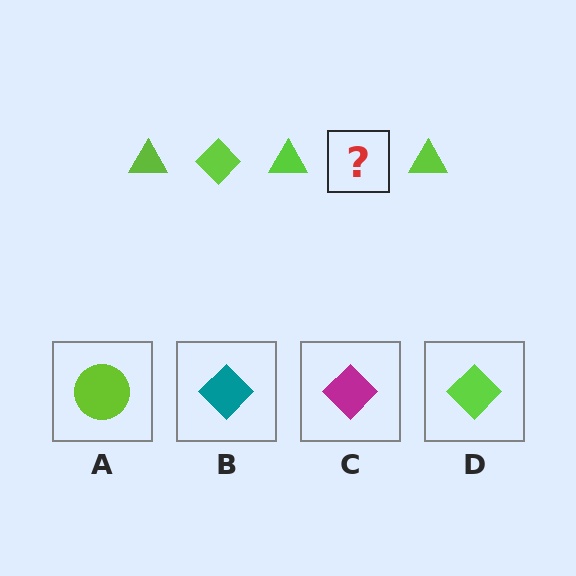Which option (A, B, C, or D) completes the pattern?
D.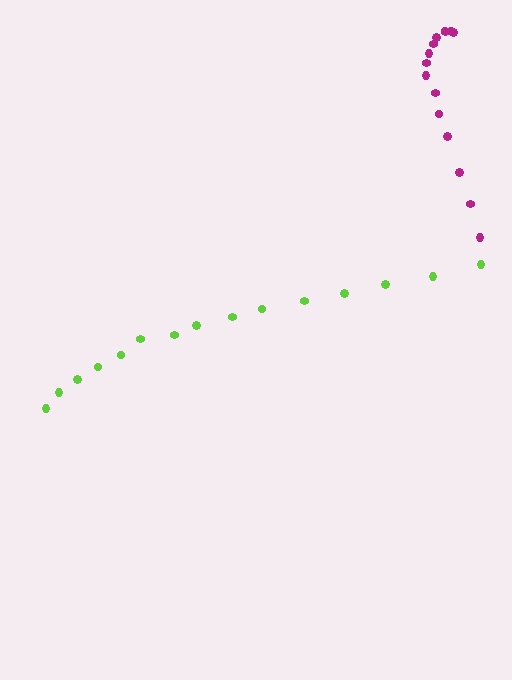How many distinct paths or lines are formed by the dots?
There are 2 distinct paths.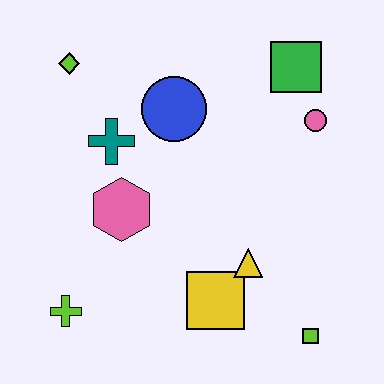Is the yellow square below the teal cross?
Yes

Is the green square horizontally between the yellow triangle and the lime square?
Yes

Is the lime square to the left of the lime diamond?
No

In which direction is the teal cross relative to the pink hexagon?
The teal cross is above the pink hexagon.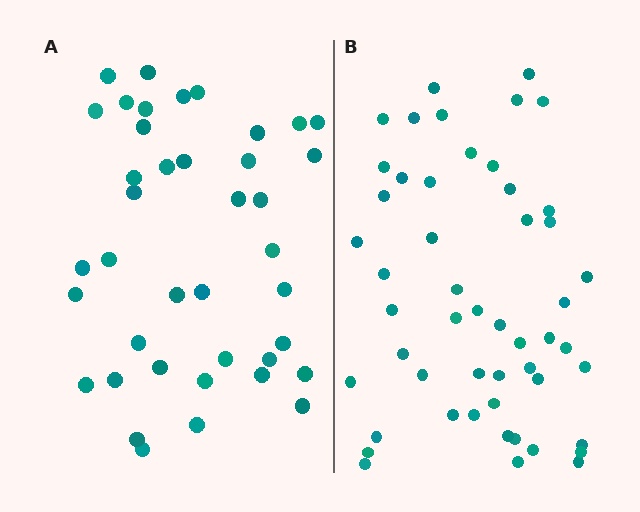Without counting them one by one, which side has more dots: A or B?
Region B (the right region) has more dots.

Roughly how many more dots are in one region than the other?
Region B has roughly 12 or so more dots than region A.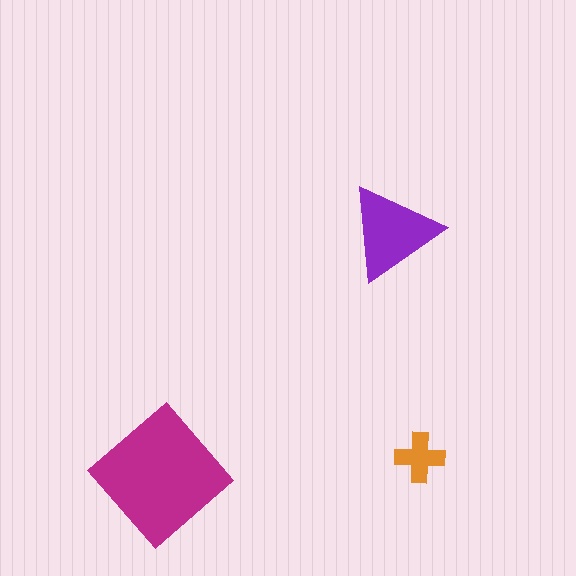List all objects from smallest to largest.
The orange cross, the purple triangle, the magenta diamond.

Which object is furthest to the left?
The magenta diamond is leftmost.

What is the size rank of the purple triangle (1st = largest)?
2nd.